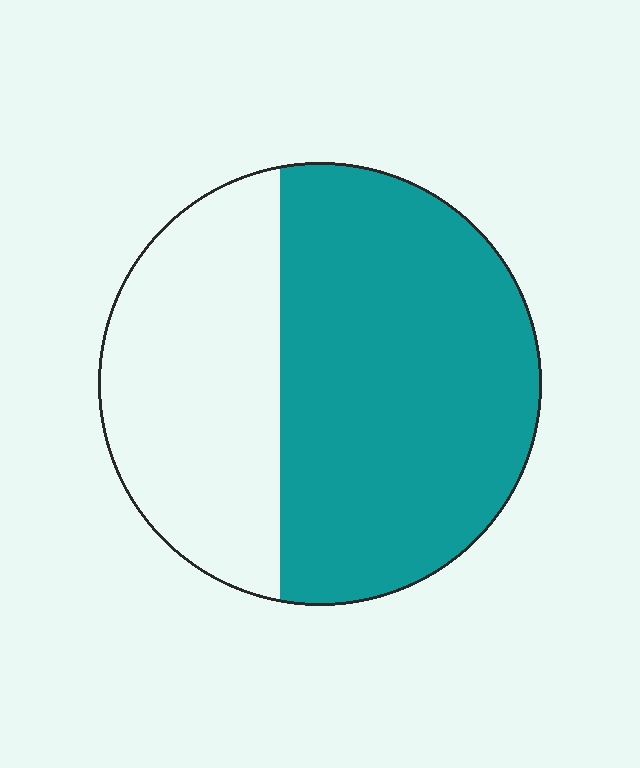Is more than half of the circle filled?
Yes.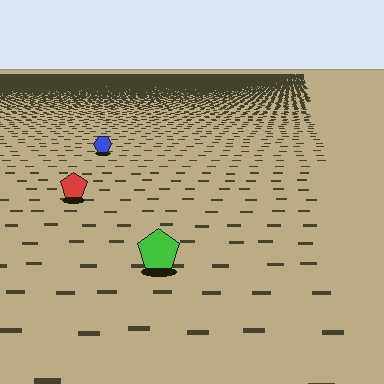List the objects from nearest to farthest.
From nearest to farthest: the green pentagon, the red pentagon, the blue hexagon.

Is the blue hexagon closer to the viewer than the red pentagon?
No. The red pentagon is closer — you can tell from the texture gradient: the ground texture is coarser near it.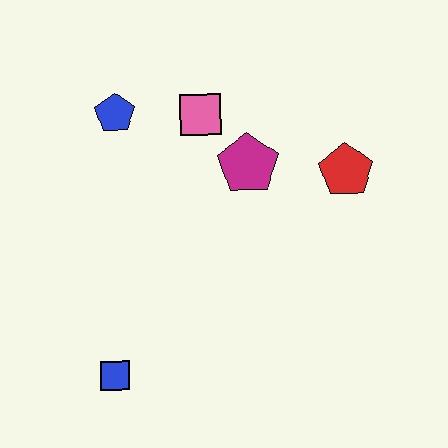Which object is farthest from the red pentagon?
The blue square is farthest from the red pentagon.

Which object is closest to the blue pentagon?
The pink square is closest to the blue pentagon.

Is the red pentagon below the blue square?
No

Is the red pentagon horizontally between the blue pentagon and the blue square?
No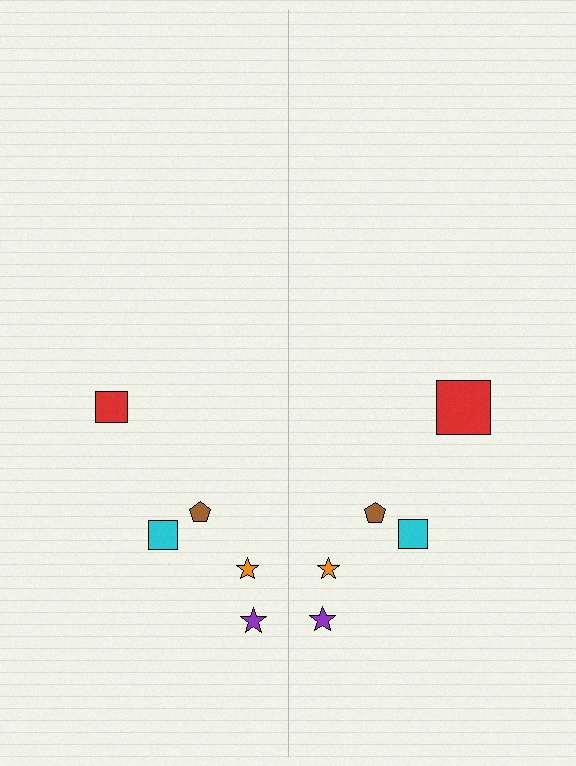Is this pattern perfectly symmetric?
No, the pattern is not perfectly symmetric. The red square on the right side has a different size than its mirror counterpart.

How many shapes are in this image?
There are 10 shapes in this image.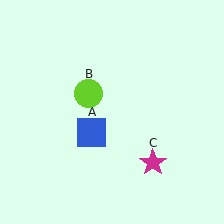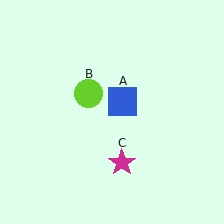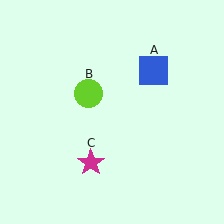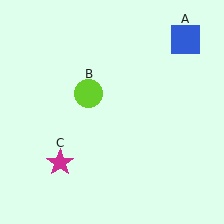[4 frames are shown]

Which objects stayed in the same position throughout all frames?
Lime circle (object B) remained stationary.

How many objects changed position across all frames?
2 objects changed position: blue square (object A), magenta star (object C).